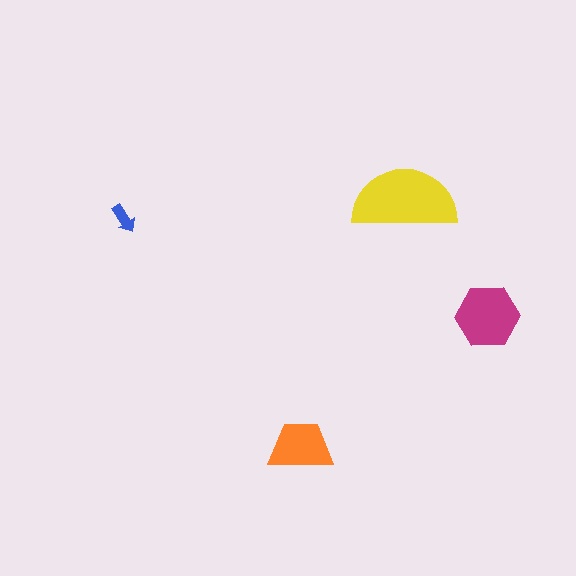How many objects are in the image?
There are 4 objects in the image.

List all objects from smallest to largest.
The blue arrow, the orange trapezoid, the magenta hexagon, the yellow semicircle.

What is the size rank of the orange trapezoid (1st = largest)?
3rd.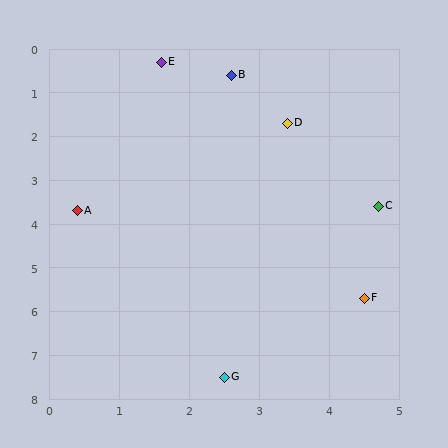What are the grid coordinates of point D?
Point D is at approximately (3.4, 1.7).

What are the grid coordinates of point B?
Point B is at approximately (2.6, 0.6).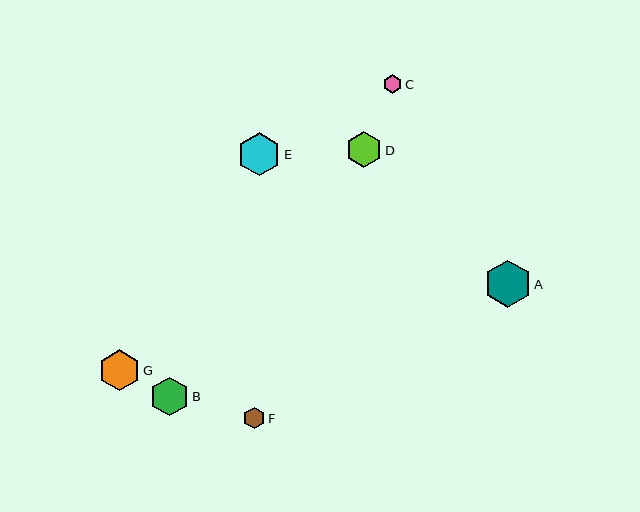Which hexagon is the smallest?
Hexagon C is the smallest with a size of approximately 19 pixels.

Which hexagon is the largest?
Hexagon A is the largest with a size of approximately 47 pixels.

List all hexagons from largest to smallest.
From largest to smallest: A, E, G, B, D, F, C.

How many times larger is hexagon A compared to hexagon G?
Hexagon A is approximately 1.1 times the size of hexagon G.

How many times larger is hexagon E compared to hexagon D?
Hexagon E is approximately 1.2 times the size of hexagon D.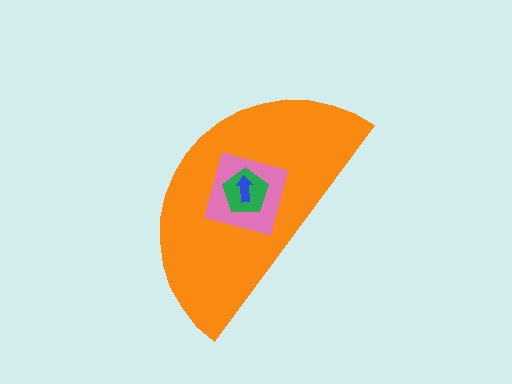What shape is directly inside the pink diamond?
The green pentagon.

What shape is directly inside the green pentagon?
The blue arrow.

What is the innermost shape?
The blue arrow.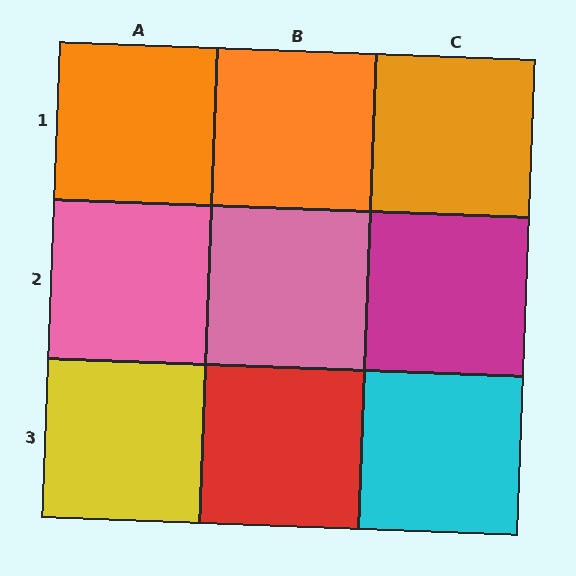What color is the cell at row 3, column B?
Red.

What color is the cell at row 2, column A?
Pink.